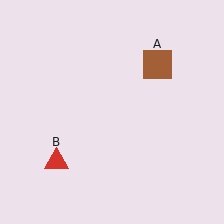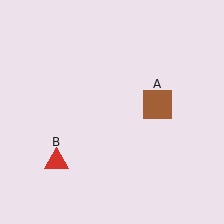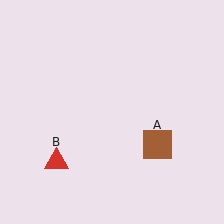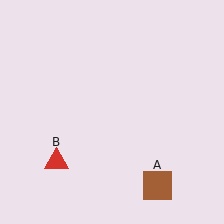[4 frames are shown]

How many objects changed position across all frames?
1 object changed position: brown square (object A).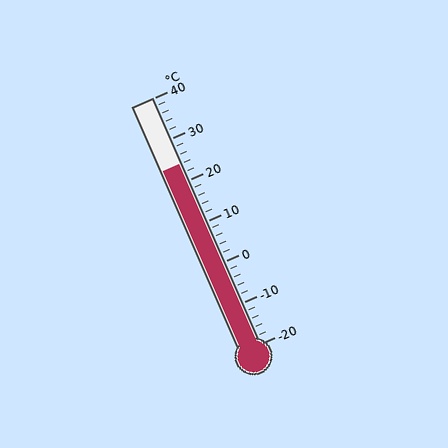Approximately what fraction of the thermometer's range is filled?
The thermometer is filled to approximately 75% of its range.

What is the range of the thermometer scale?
The thermometer scale ranges from -20°C to 40°C.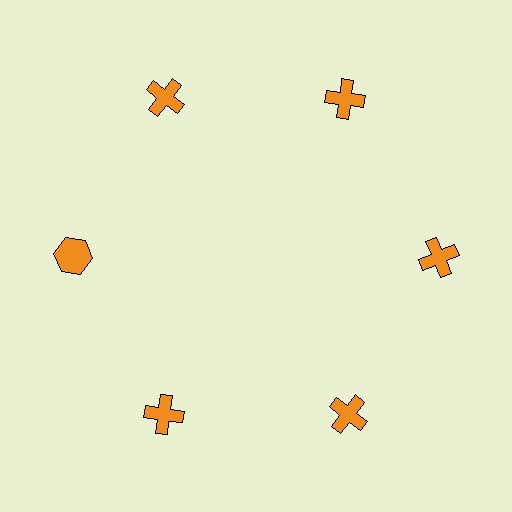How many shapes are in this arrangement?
There are 6 shapes arranged in a ring pattern.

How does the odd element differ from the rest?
It has a different shape: hexagon instead of cross.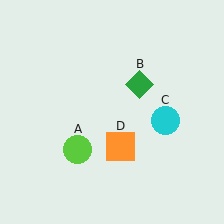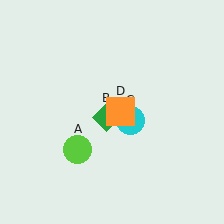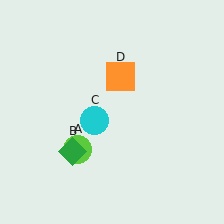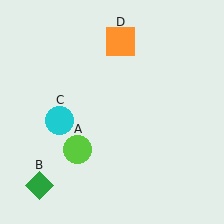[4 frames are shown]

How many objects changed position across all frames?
3 objects changed position: green diamond (object B), cyan circle (object C), orange square (object D).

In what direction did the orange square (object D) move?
The orange square (object D) moved up.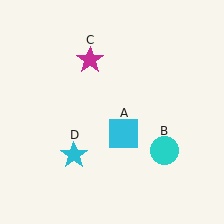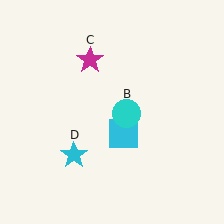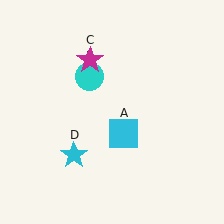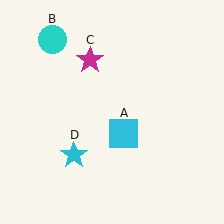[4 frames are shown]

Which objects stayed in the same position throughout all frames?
Cyan square (object A) and magenta star (object C) and cyan star (object D) remained stationary.